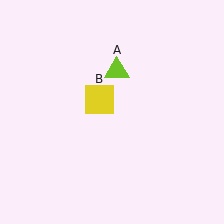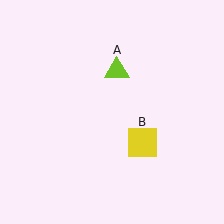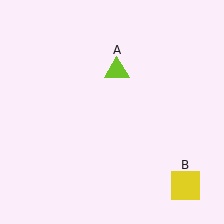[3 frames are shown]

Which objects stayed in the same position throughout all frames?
Lime triangle (object A) remained stationary.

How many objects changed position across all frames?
1 object changed position: yellow square (object B).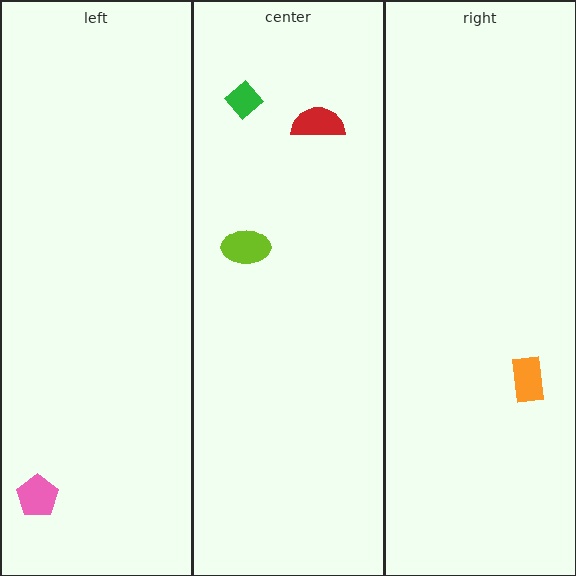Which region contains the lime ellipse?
The center region.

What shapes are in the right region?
The orange rectangle.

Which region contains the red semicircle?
The center region.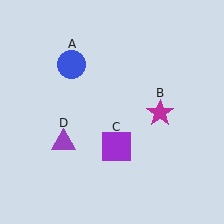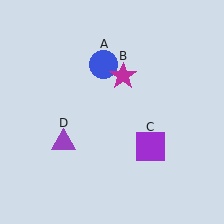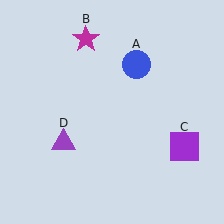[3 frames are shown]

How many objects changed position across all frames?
3 objects changed position: blue circle (object A), magenta star (object B), purple square (object C).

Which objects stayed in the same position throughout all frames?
Purple triangle (object D) remained stationary.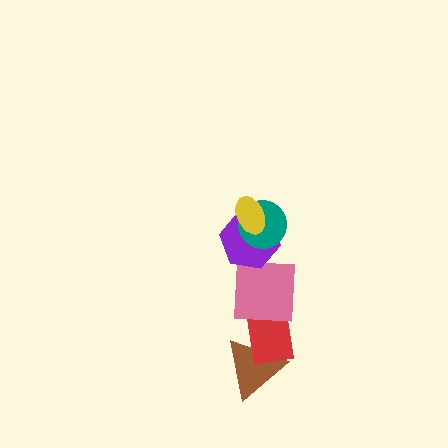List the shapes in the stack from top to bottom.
From top to bottom: the yellow ellipse, the teal circle, the purple hexagon, the pink square, the red rectangle, the brown triangle.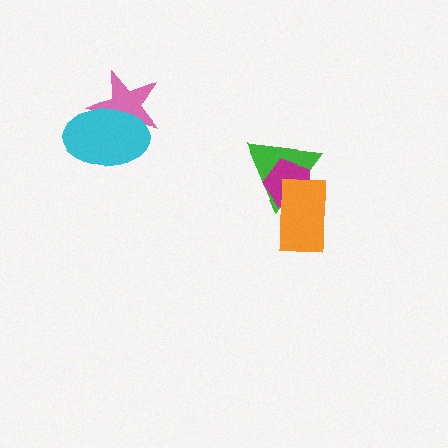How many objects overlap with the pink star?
1 object overlaps with the pink star.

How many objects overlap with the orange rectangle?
2 objects overlap with the orange rectangle.